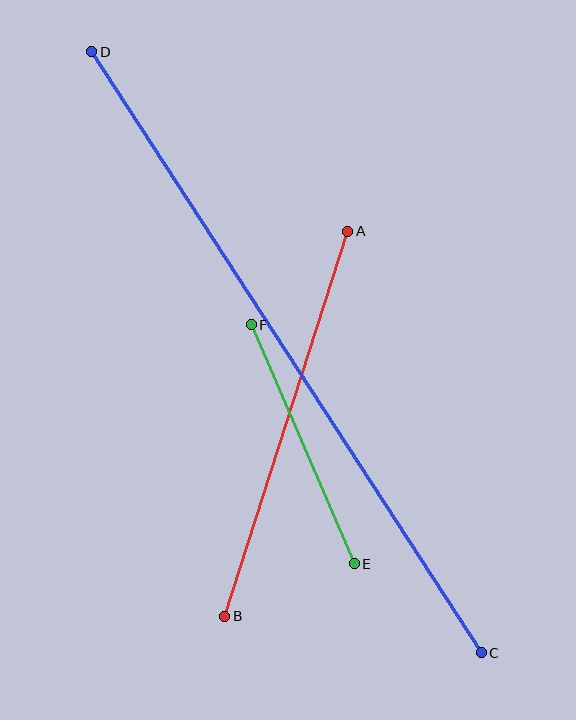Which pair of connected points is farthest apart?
Points C and D are farthest apart.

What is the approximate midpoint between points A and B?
The midpoint is at approximately (286, 424) pixels.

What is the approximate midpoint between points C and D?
The midpoint is at approximately (287, 352) pixels.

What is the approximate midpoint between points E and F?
The midpoint is at approximately (303, 444) pixels.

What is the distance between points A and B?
The distance is approximately 404 pixels.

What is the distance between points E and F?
The distance is approximately 260 pixels.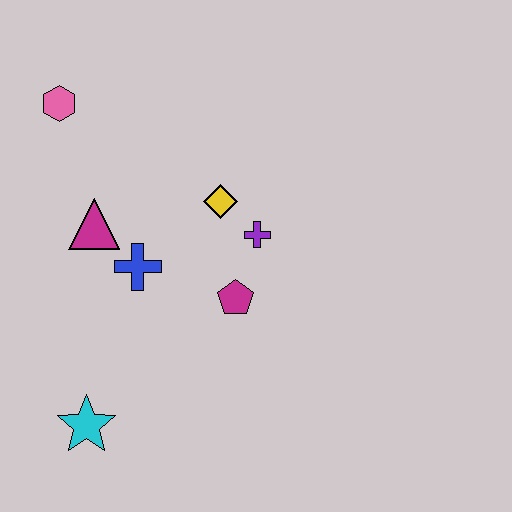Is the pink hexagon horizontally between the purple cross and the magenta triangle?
No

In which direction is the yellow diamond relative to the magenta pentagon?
The yellow diamond is above the magenta pentagon.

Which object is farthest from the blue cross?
The pink hexagon is farthest from the blue cross.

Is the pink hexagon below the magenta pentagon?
No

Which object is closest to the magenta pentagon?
The purple cross is closest to the magenta pentagon.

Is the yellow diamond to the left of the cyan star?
No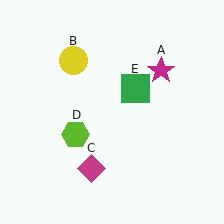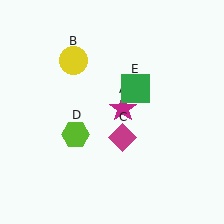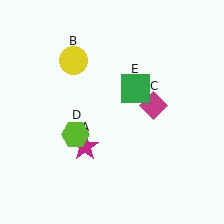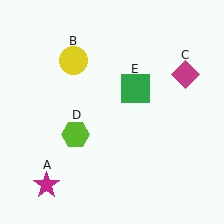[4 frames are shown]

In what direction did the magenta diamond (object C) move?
The magenta diamond (object C) moved up and to the right.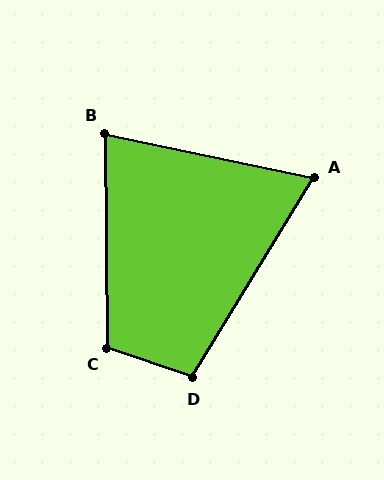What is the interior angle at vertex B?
Approximately 78 degrees (acute).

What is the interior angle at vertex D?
Approximately 102 degrees (obtuse).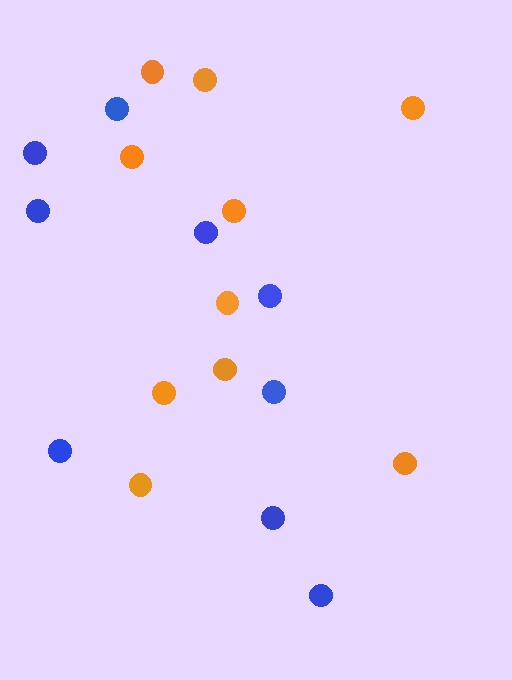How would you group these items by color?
There are 2 groups: one group of orange circles (10) and one group of blue circles (9).